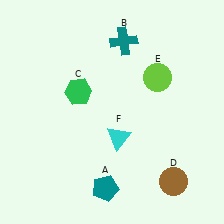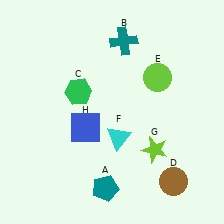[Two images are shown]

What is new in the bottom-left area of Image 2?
A blue square (H) was added in the bottom-left area of Image 2.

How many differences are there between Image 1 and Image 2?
There are 2 differences between the two images.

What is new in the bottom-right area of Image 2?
A lime star (G) was added in the bottom-right area of Image 2.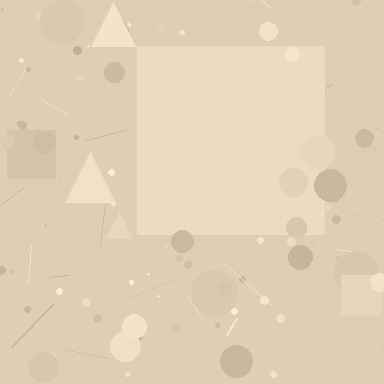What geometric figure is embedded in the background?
A square is embedded in the background.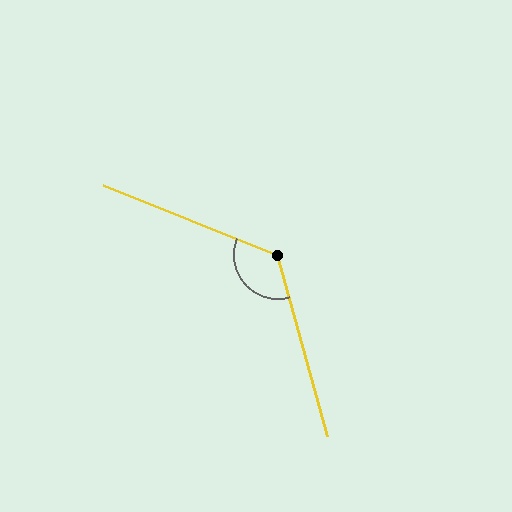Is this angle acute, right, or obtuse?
It is obtuse.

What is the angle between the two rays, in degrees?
Approximately 127 degrees.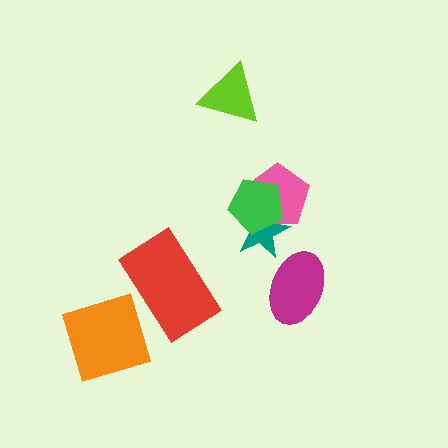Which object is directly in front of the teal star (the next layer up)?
The pink pentagon is directly in front of the teal star.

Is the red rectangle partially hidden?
No, no other shape covers it.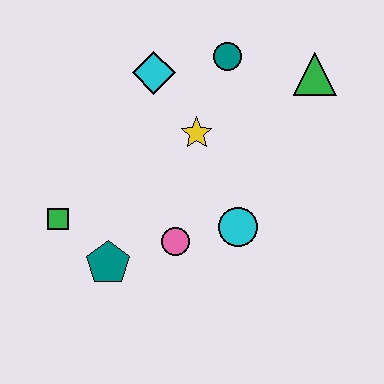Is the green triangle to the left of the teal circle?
No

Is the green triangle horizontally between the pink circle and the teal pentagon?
No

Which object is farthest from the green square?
The green triangle is farthest from the green square.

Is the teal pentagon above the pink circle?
No